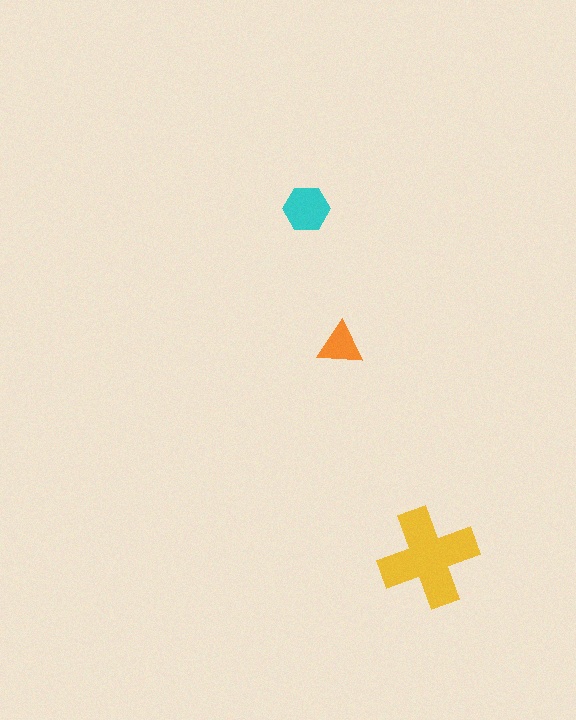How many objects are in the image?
There are 3 objects in the image.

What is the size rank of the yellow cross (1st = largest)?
1st.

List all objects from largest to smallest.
The yellow cross, the cyan hexagon, the orange triangle.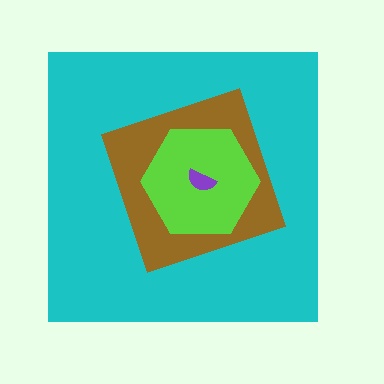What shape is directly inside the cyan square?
The brown diamond.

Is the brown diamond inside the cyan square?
Yes.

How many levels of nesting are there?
4.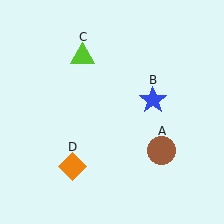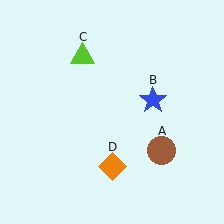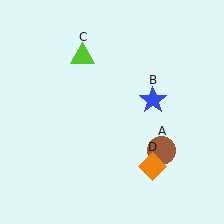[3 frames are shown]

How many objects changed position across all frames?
1 object changed position: orange diamond (object D).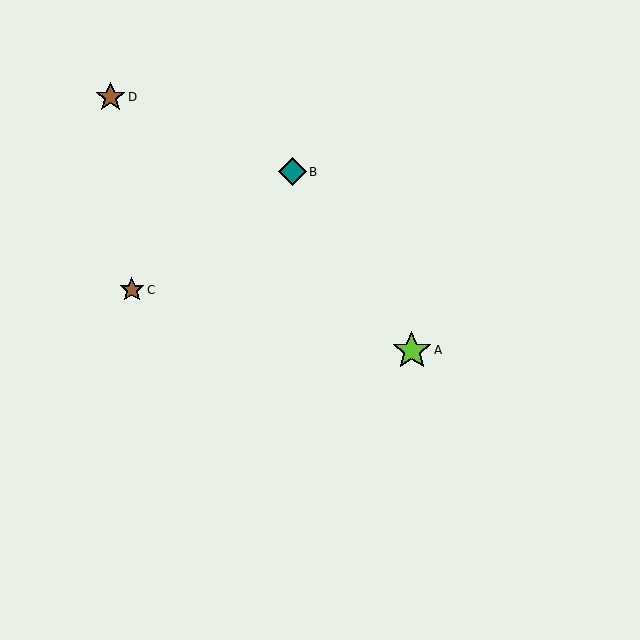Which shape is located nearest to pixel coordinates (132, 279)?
The brown star (labeled C) at (132, 290) is nearest to that location.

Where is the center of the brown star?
The center of the brown star is at (132, 290).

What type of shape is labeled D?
Shape D is a brown star.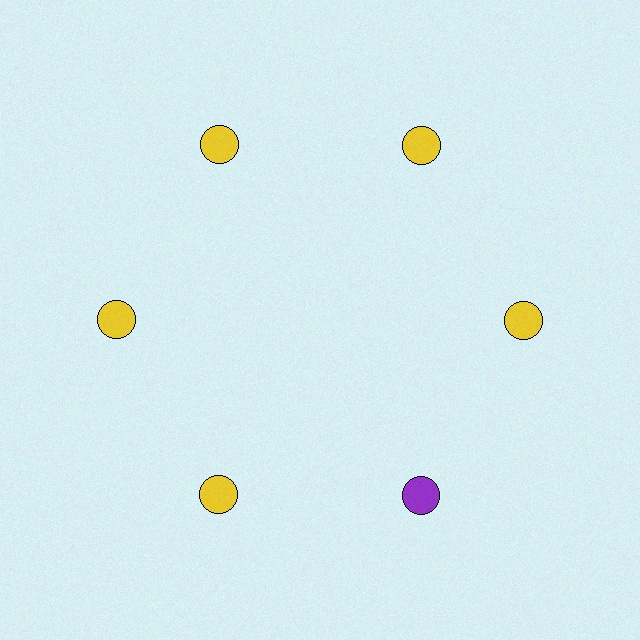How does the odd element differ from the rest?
It has a different color: purple instead of yellow.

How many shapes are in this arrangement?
There are 6 shapes arranged in a ring pattern.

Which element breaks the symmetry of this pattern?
The purple circle at roughly the 5 o'clock position breaks the symmetry. All other shapes are yellow circles.